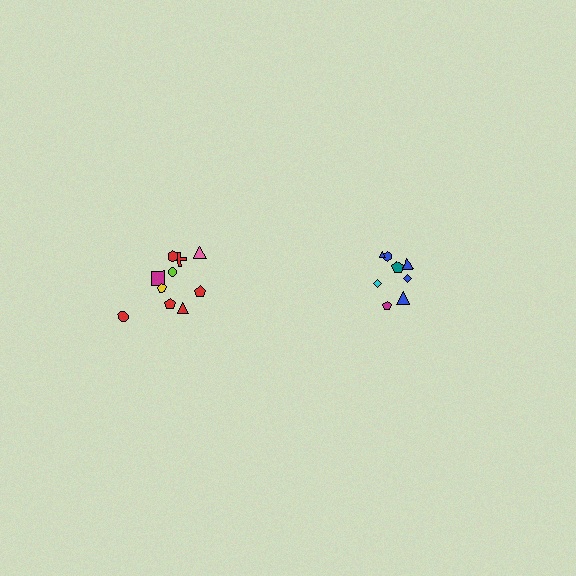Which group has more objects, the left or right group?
The left group.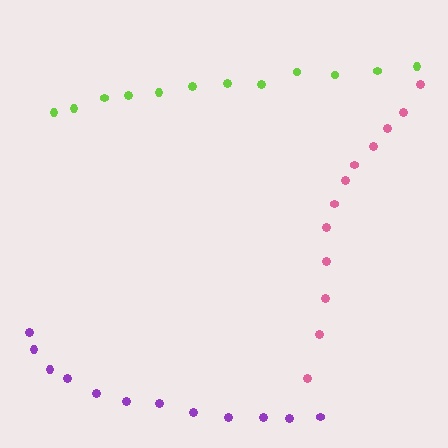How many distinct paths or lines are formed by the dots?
There are 3 distinct paths.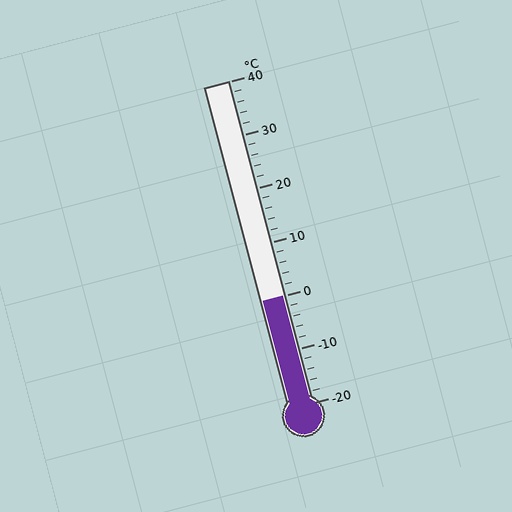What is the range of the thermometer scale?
The thermometer scale ranges from -20°C to 40°C.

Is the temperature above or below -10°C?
The temperature is above -10°C.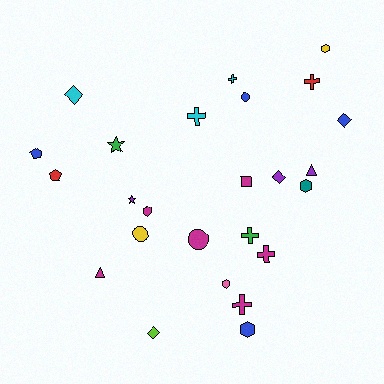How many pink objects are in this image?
There is 1 pink object.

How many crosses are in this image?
There are 6 crosses.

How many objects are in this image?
There are 25 objects.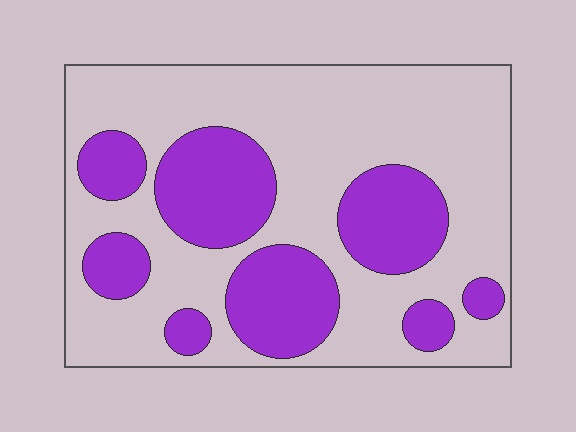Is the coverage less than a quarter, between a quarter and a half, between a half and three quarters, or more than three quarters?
Between a quarter and a half.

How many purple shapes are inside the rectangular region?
8.